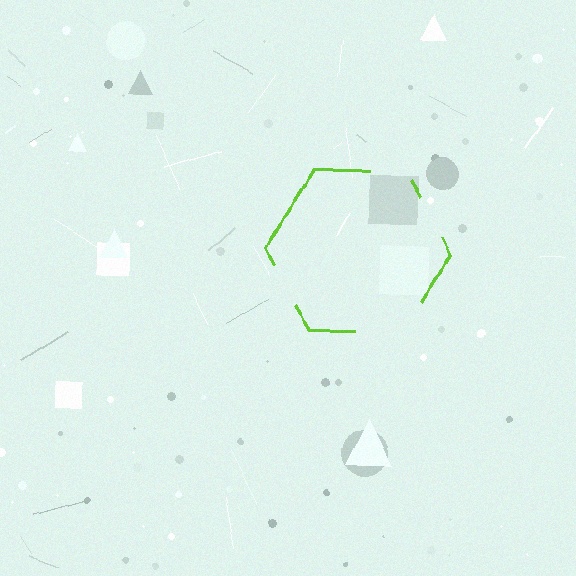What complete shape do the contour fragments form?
The contour fragments form a hexagon.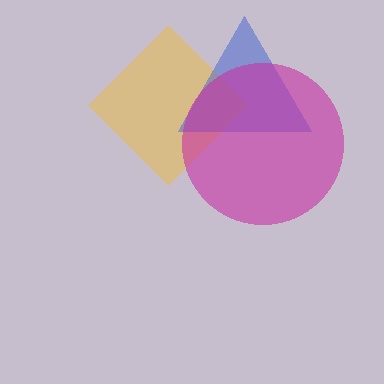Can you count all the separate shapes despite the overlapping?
Yes, there are 3 separate shapes.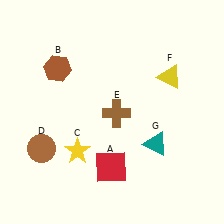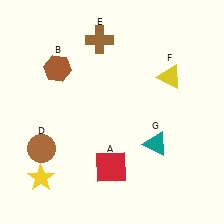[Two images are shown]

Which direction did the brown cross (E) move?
The brown cross (E) moved up.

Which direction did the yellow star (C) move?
The yellow star (C) moved left.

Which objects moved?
The objects that moved are: the yellow star (C), the brown cross (E).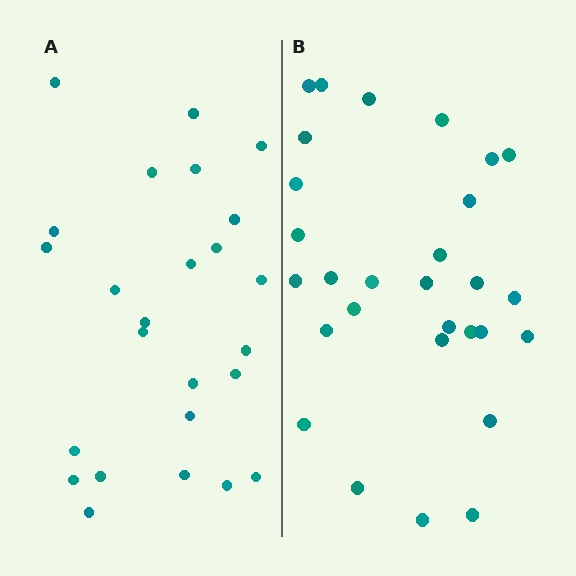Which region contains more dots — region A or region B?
Region B (the right region) has more dots.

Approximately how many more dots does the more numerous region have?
Region B has about 4 more dots than region A.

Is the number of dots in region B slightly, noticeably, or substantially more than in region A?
Region B has only slightly more — the two regions are fairly close. The ratio is roughly 1.2 to 1.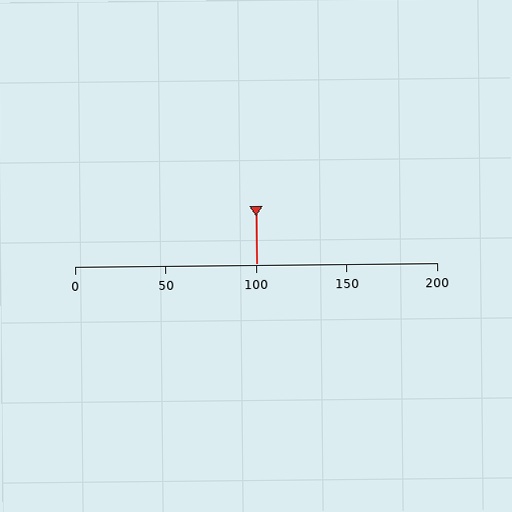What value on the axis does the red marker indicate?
The marker indicates approximately 100.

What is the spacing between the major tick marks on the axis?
The major ticks are spaced 50 apart.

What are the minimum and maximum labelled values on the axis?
The axis runs from 0 to 200.